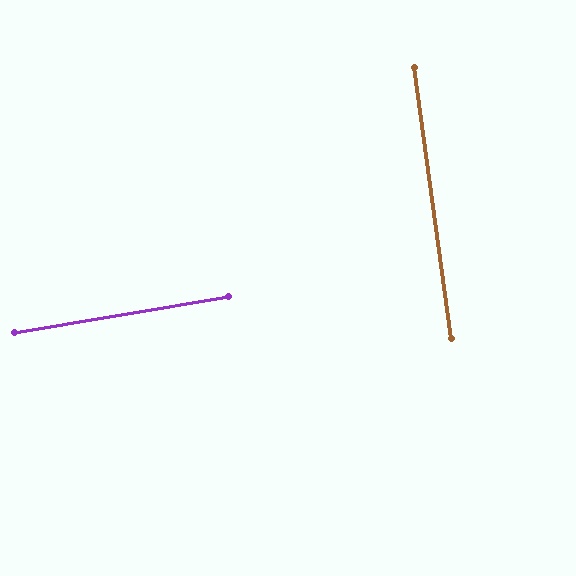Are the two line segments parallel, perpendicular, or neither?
Perpendicular — they meet at approximately 88°.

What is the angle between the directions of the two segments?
Approximately 88 degrees.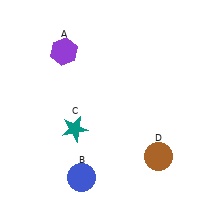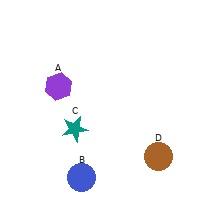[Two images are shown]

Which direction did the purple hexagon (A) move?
The purple hexagon (A) moved down.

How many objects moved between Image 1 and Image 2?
1 object moved between the two images.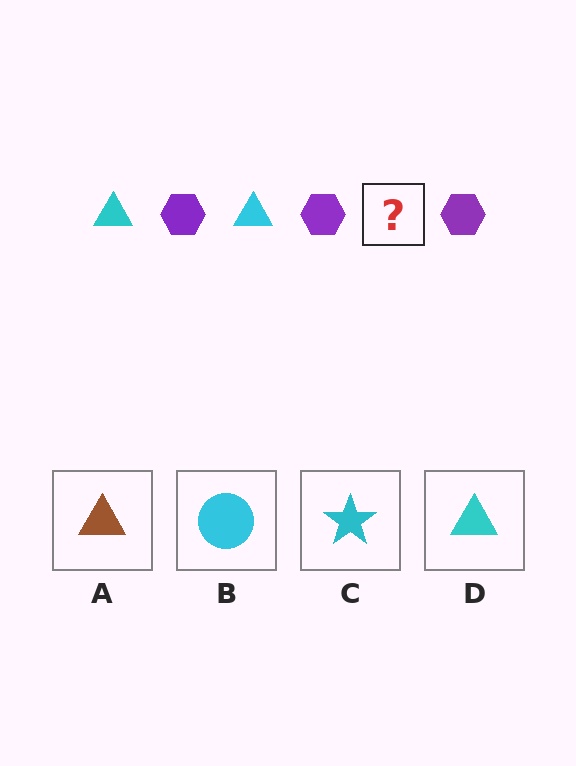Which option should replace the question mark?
Option D.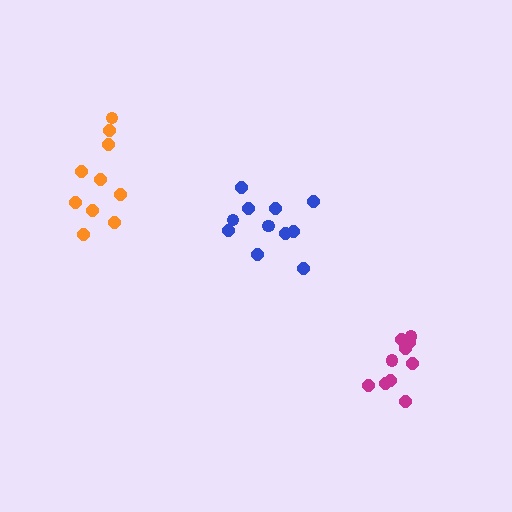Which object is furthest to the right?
The magenta cluster is rightmost.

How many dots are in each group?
Group 1: 10 dots, Group 2: 10 dots, Group 3: 11 dots (31 total).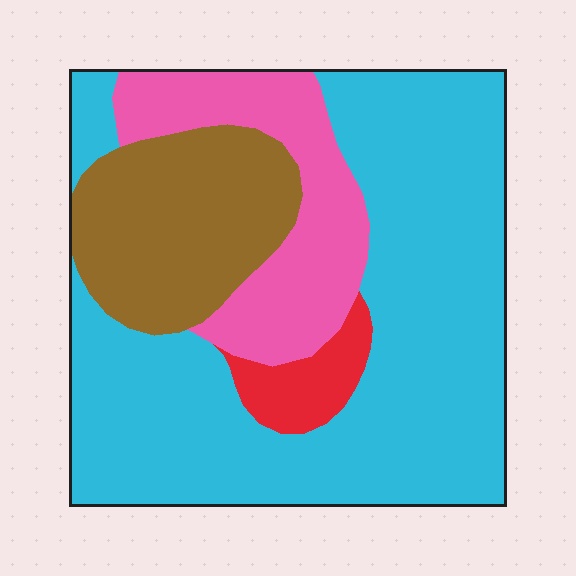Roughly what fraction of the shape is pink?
Pink covers around 20% of the shape.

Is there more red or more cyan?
Cyan.